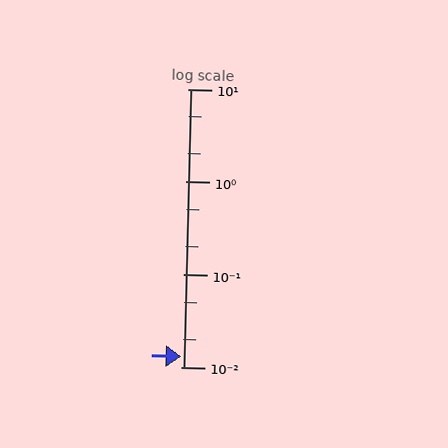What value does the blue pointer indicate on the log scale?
The pointer indicates approximately 0.013.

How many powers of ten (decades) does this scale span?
The scale spans 3 decades, from 0.01 to 10.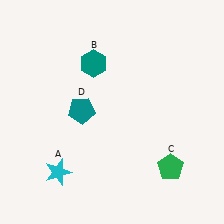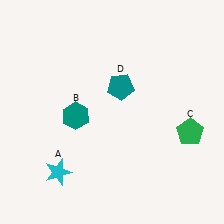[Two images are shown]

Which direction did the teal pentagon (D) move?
The teal pentagon (D) moved right.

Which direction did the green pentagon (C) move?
The green pentagon (C) moved up.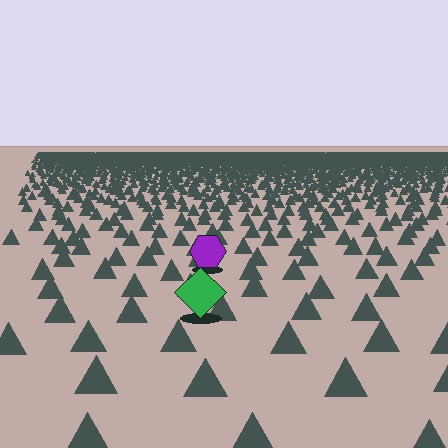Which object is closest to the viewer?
The green diamond is closest. The texture marks near it are larger and more spread out.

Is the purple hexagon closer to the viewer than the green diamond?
No. The green diamond is closer — you can tell from the texture gradient: the ground texture is coarser near it.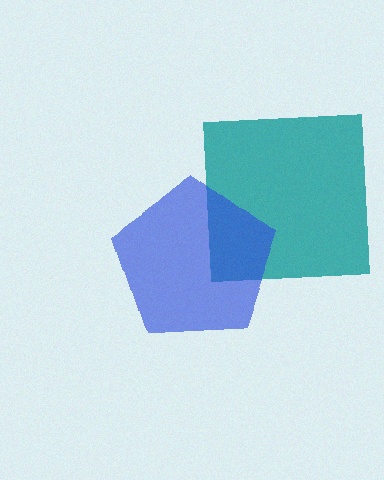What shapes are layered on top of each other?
The layered shapes are: a teal square, a blue pentagon.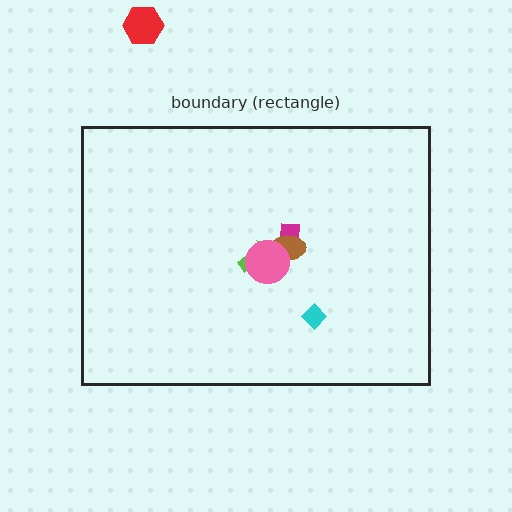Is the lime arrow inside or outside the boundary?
Inside.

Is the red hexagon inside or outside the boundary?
Outside.